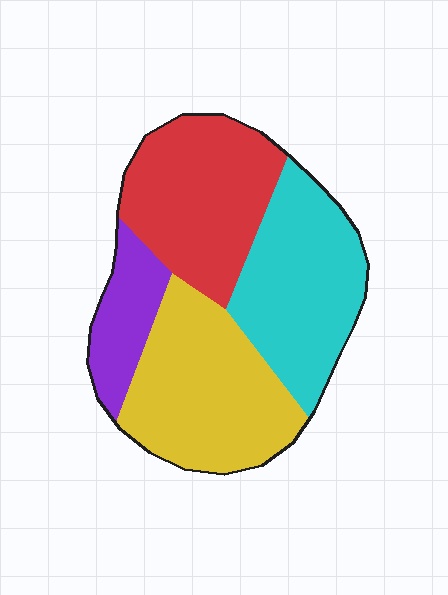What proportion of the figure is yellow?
Yellow covers around 30% of the figure.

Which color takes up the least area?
Purple, at roughly 10%.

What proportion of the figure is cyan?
Cyan covers 29% of the figure.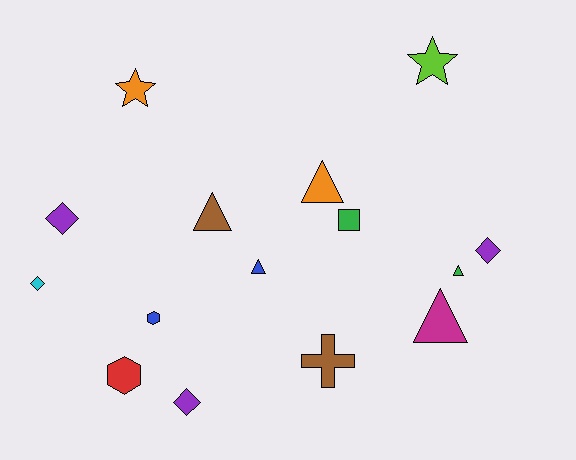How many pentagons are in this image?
There are no pentagons.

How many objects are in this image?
There are 15 objects.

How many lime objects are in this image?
There is 1 lime object.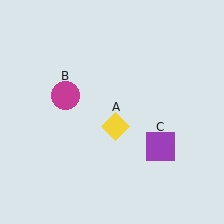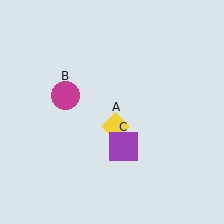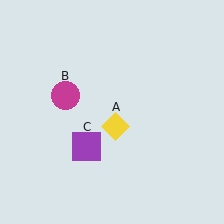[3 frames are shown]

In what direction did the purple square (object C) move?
The purple square (object C) moved left.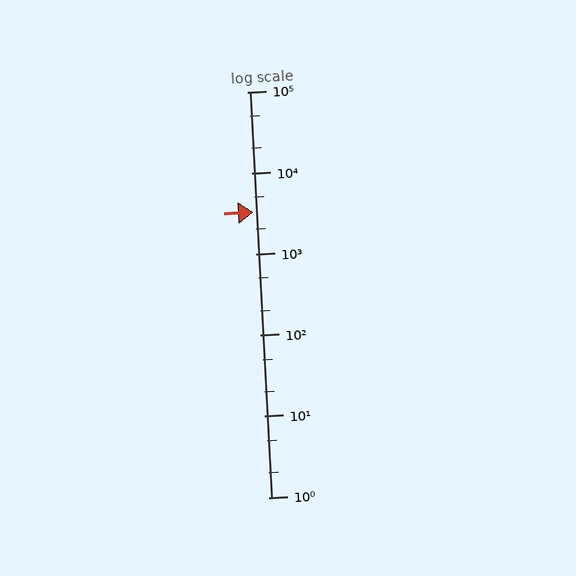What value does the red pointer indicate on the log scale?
The pointer indicates approximately 3300.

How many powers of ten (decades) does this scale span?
The scale spans 5 decades, from 1 to 100000.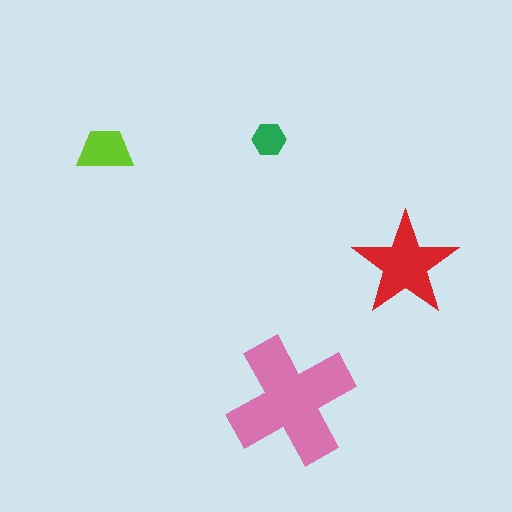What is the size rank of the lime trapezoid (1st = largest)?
3rd.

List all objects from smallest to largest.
The green hexagon, the lime trapezoid, the red star, the pink cross.